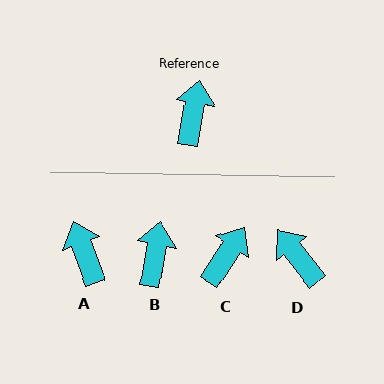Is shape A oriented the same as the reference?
No, it is off by about 30 degrees.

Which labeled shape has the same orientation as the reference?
B.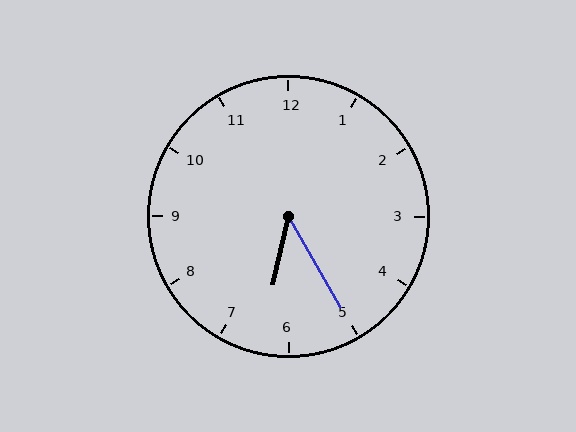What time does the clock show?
6:25.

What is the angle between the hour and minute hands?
Approximately 42 degrees.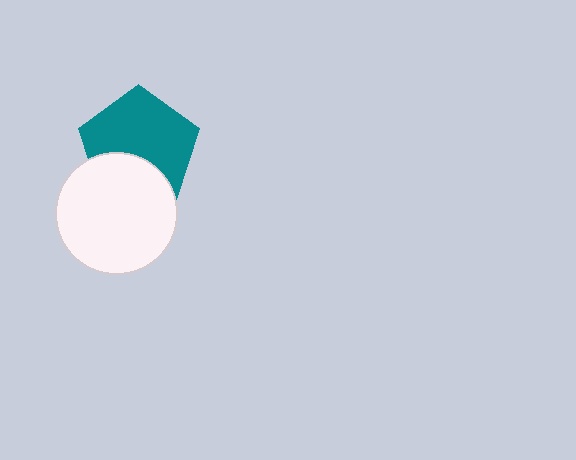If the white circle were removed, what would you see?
You would see the complete teal pentagon.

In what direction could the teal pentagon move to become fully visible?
The teal pentagon could move up. That would shift it out from behind the white circle entirely.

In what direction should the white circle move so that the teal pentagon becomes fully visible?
The white circle should move down. That is the shortest direction to clear the overlap and leave the teal pentagon fully visible.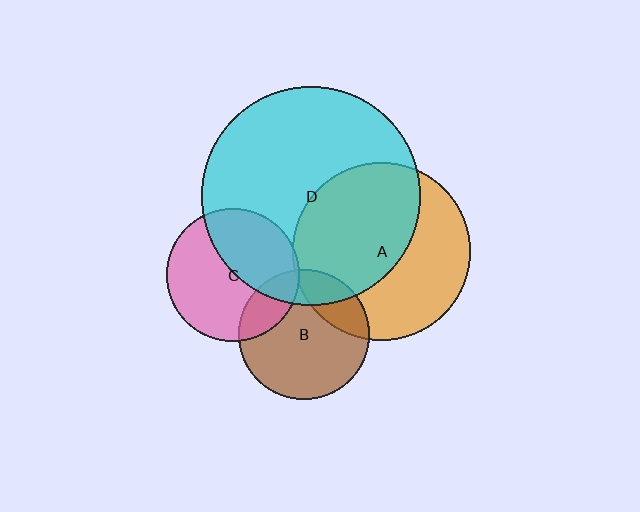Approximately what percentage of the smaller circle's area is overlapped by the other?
Approximately 55%.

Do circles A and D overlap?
Yes.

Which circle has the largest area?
Circle D (cyan).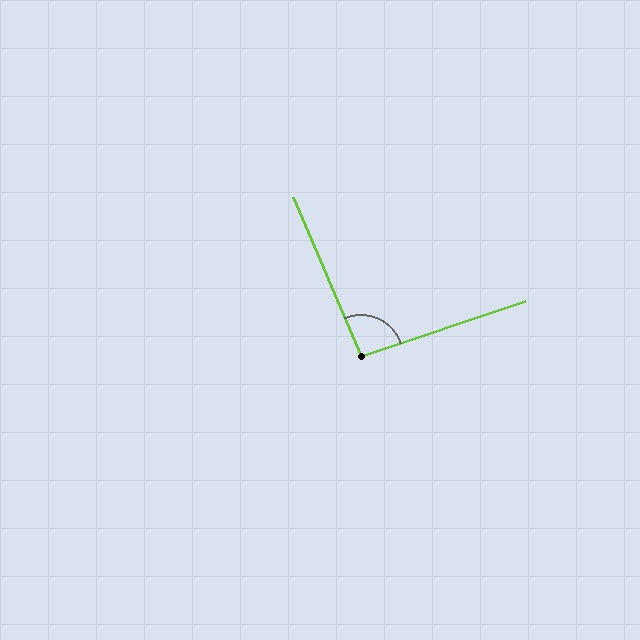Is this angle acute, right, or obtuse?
It is approximately a right angle.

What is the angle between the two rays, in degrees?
Approximately 95 degrees.